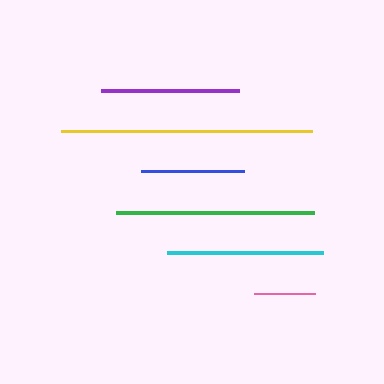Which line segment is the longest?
The yellow line is the longest at approximately 251 pixels.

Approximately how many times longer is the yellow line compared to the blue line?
The yellow line is approximately 2.4 times the length of the blue line.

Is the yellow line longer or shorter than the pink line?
The yellow line is longer than the pink line.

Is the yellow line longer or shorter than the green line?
The yellow line is longer than the green line.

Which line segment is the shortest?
The pink line is the shortest at approximately 60 pixels.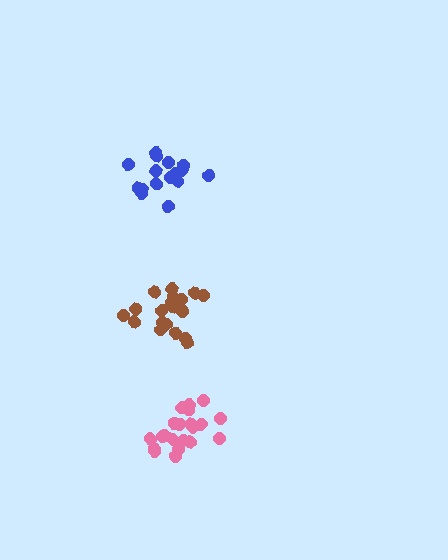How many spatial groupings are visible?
There are 3 spatial groupings.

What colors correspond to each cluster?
The clusters are colored: blue, pink, brown.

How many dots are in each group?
Group 1: 17 dots, Group 2: 21 dots, Group 3: 20 dots (58 total).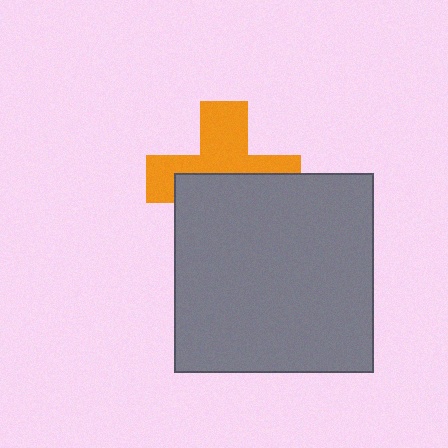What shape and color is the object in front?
The object in front is a gray square.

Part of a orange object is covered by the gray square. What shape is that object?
It is a cross.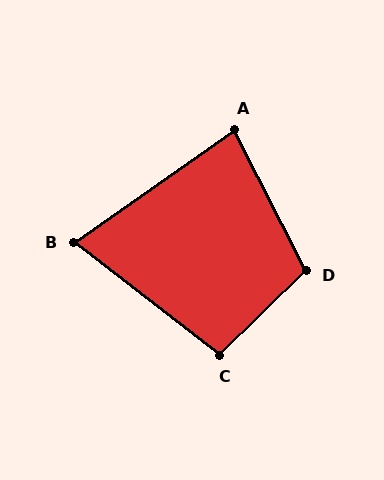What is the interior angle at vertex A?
Approximately 82 degrees (acute).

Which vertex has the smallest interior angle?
B, at approximately 73 degrees.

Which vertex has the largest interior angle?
D, at approximately 107 degrees.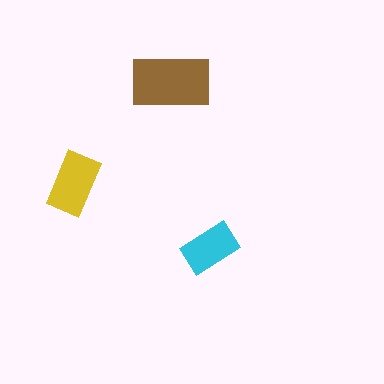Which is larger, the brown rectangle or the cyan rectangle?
The brown one.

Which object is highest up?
The brown rectangle is topmost.